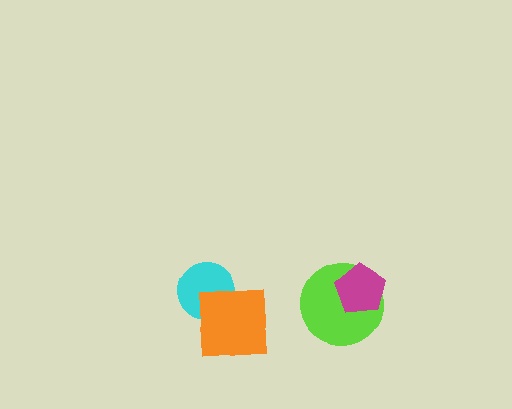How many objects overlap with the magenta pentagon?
1 object overlaps with the magenta pentagon.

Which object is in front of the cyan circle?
The orange square is in front of the cyan circle.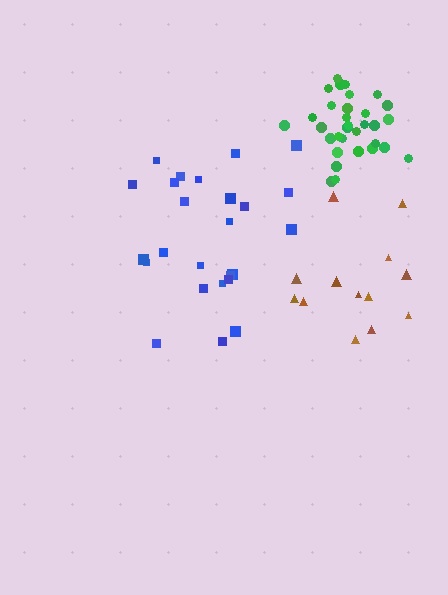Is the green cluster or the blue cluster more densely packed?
Green.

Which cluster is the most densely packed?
Green.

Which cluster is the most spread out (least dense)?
Brown.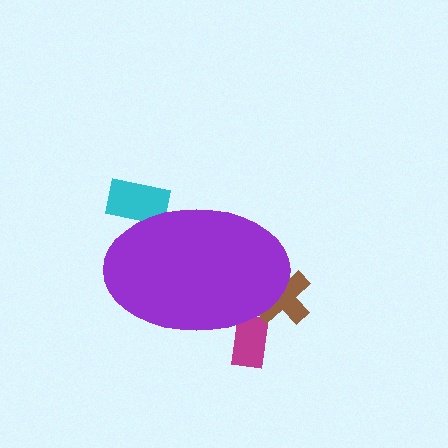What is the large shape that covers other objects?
A purple ellipse.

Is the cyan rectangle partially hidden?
Yes, the cyan rectangle is partially hidden behind the purple ellipse.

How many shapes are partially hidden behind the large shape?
3 shapes are partially hidden.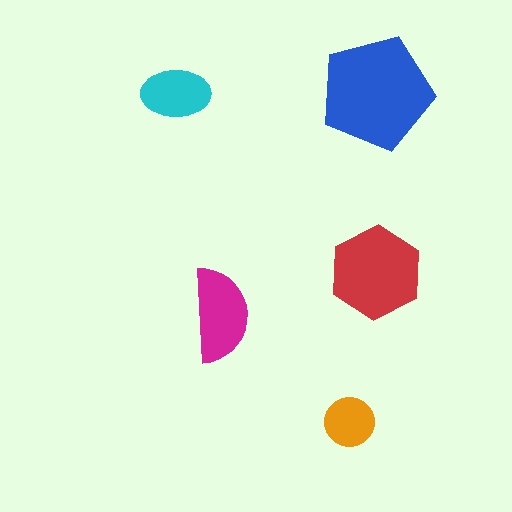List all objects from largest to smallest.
The blue pentagon, the red hexagon, the magenta semicircle, the cyan ellipse, the orange circle.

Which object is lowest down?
The orange circle is bottommost.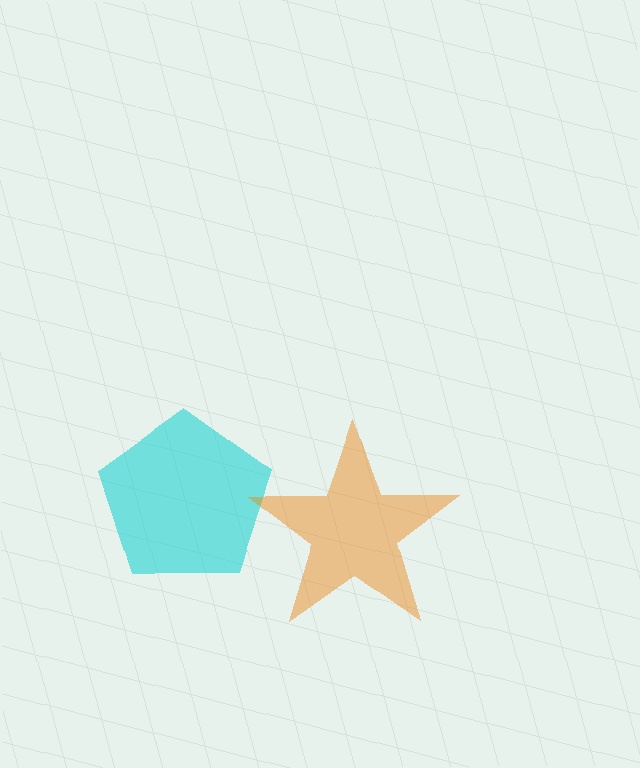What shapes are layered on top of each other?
The layered shapes are: a cyan pentagon, an orange star.